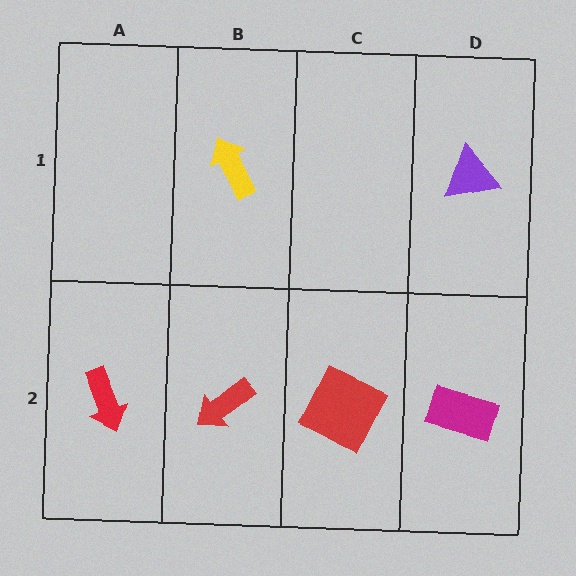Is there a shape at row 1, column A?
No, that cell is empty.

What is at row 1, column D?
A purple triangle.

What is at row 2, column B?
A red arrow.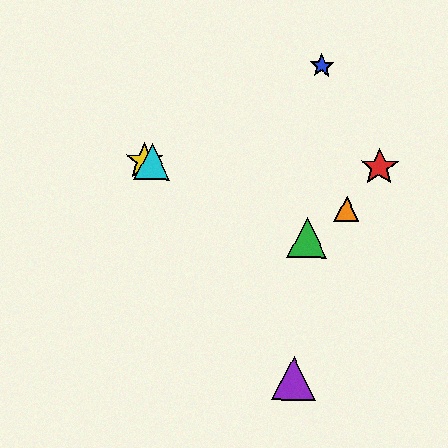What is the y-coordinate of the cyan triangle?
The cyan triangle is at y≈161.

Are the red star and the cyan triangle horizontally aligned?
Yes, both are at y≈167.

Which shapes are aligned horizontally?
The red star, the yellow star, the cyan triangle are aligned horizontally.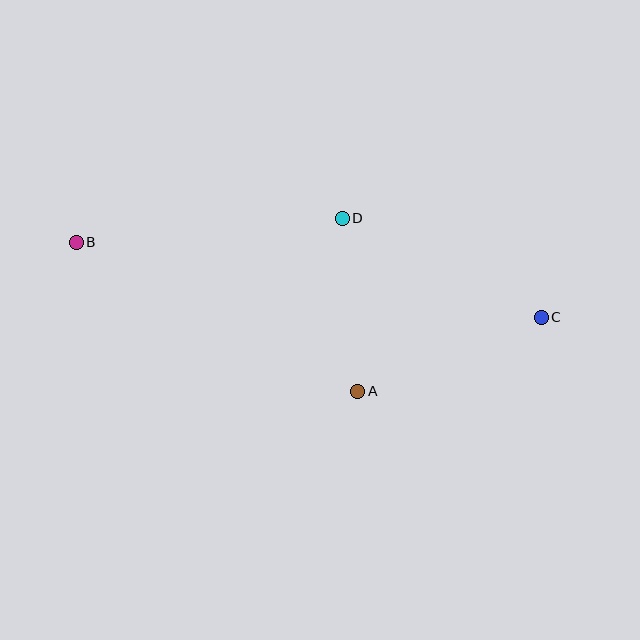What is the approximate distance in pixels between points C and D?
The distance between C and D is approximately 222 pixels.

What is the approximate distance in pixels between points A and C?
The distance between A and C is approximately 198 pixels.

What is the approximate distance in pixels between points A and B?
The distance between A and B is approximately 318 pixels.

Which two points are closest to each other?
Points A and D are closest to each other.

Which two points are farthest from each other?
Points B and C are farthest from each other.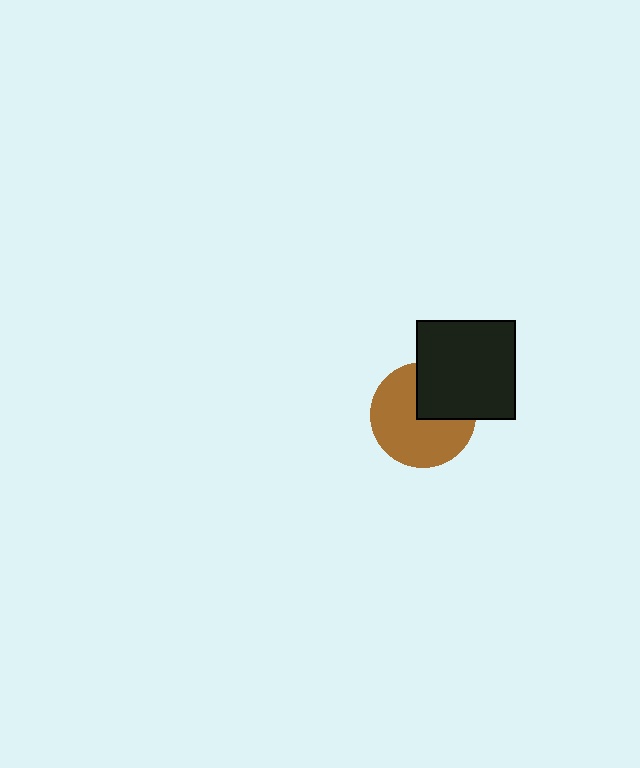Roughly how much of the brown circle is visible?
Most of it is visible (roughly 67%).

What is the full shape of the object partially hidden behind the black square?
The partially hidden object is a brown circle.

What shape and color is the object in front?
The object in front is a black square.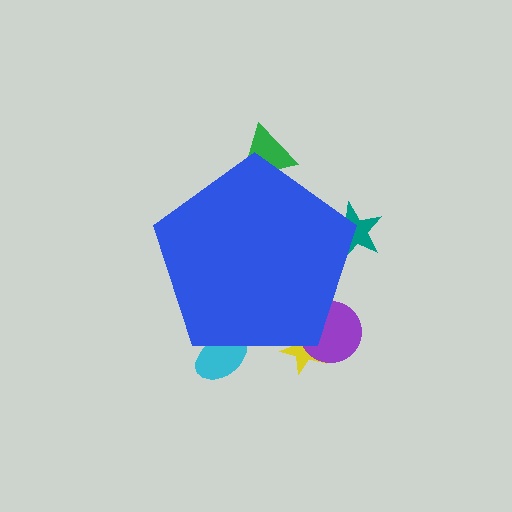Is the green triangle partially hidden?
Yes, the green triangle is partially hidden behind the blue pentagon.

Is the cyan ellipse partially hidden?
Yes, the cyan ellipse is partially hidden behind the blue pentagon.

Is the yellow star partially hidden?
Yes, the yellow star is partially hidden behind the blue pentagon.